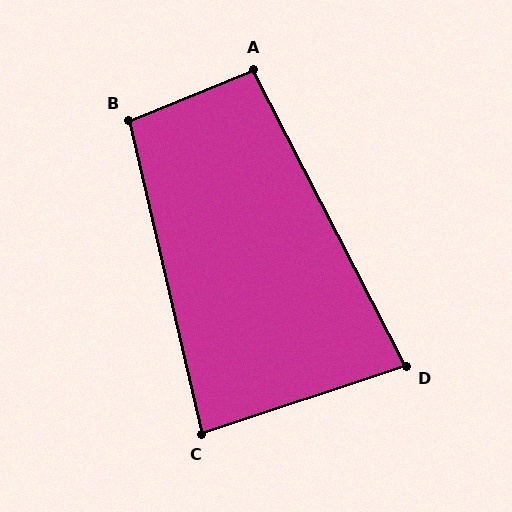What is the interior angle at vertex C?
Approximately 85 degrees (acute).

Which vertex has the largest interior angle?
B, at approximately 99 degrees.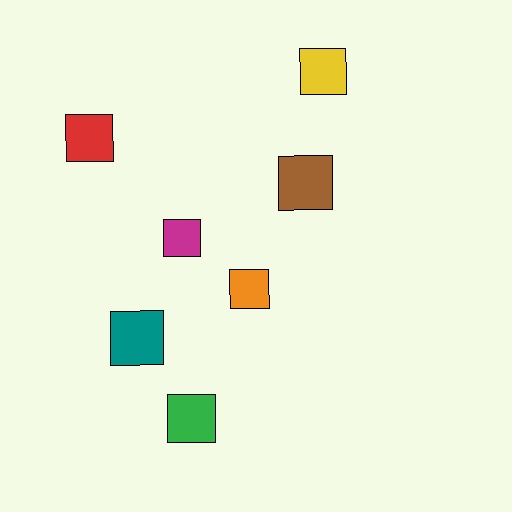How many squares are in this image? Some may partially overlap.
There are 7 squares.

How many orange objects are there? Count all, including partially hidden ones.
There is 1 orange object.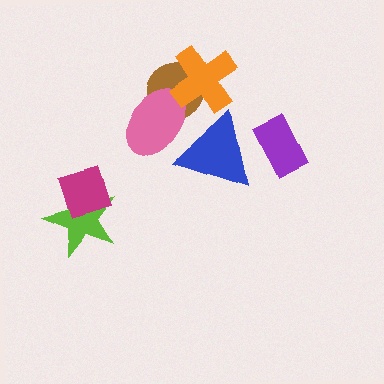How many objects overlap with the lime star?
1 object overlaps with the lime star.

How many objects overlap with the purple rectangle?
1 object overlaps with the purple rectangle.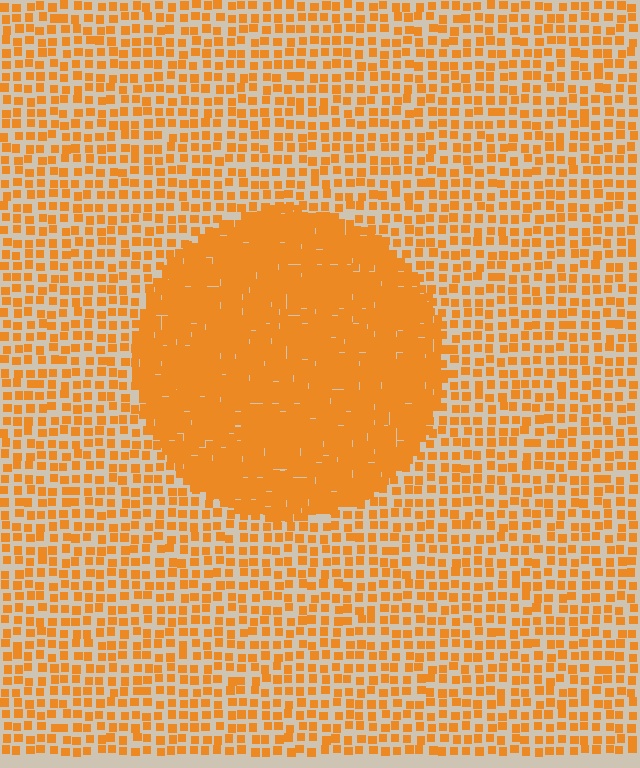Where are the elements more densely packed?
The elements are more densely packed inside the circle boundary.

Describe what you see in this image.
The image contains small orange elements arranged at two different densities. A circle-shaped region is visible where the elements are more densely packed than the surrounding area.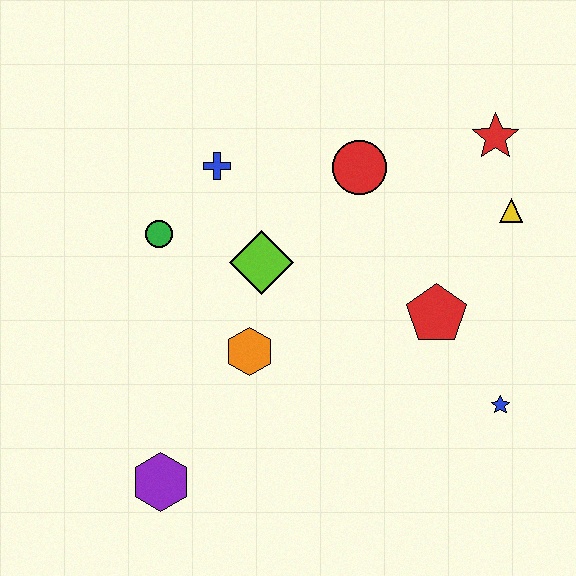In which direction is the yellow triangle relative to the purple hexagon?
The yellow triangle is to the right of the purple hexagon.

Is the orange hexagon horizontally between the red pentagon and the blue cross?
Yes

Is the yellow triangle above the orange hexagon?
Yes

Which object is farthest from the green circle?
The blue star is farthest from the green circle.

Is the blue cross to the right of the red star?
No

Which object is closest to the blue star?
The red pentagon is closest to the blue star.